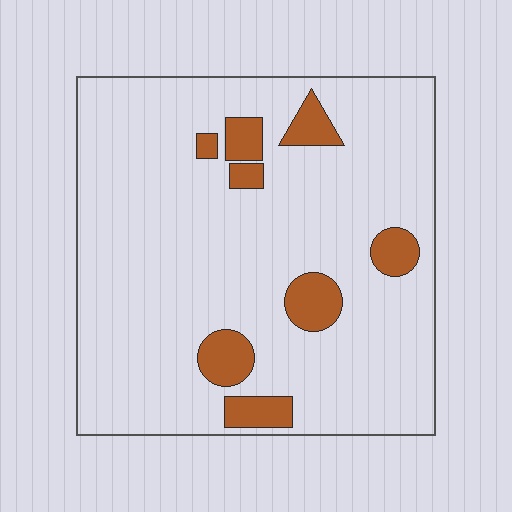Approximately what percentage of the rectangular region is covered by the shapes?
Approximately 10%.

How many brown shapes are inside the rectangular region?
8.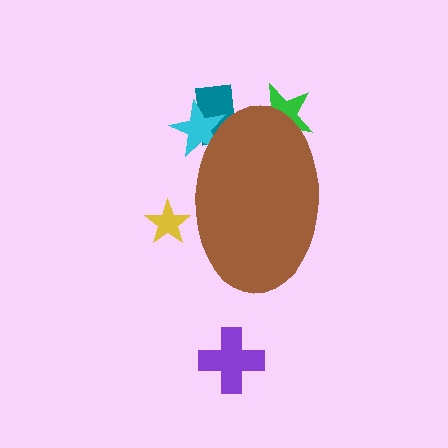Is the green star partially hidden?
Yes, the green star is partially hidden behind the brown ellipse.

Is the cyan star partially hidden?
Yes, the cyan star is partially hidden behind the brown ellipse.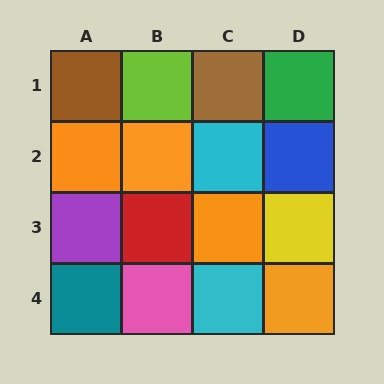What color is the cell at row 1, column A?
Brown.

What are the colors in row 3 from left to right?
Purple, red, orange, yellow.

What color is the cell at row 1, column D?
Green.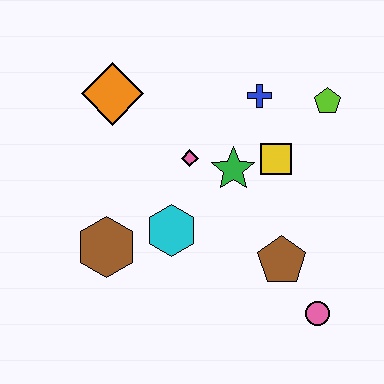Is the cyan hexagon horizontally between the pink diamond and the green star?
No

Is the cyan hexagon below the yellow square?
Yes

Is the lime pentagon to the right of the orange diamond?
Yes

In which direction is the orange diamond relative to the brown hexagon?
The orange diamond is above the brown hexagon.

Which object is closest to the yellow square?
The green star is closest to the yellow square.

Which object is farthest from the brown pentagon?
The orange diamond is farthest from the brown pentagon.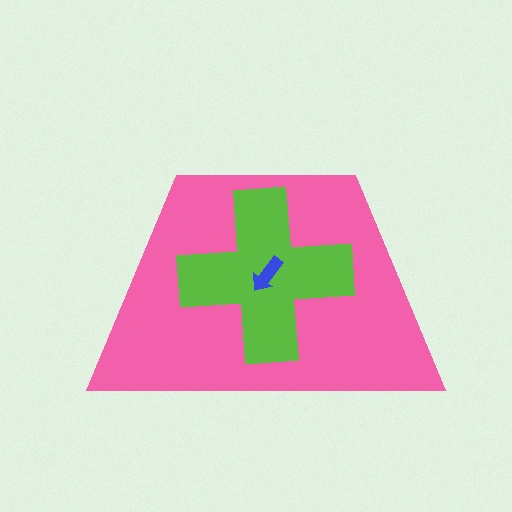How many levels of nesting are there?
3.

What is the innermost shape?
The blue arrow.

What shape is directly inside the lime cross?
The blue arrow.